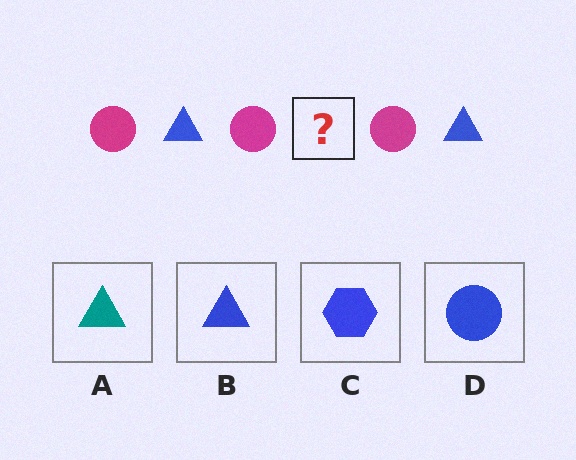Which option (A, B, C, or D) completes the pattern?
B.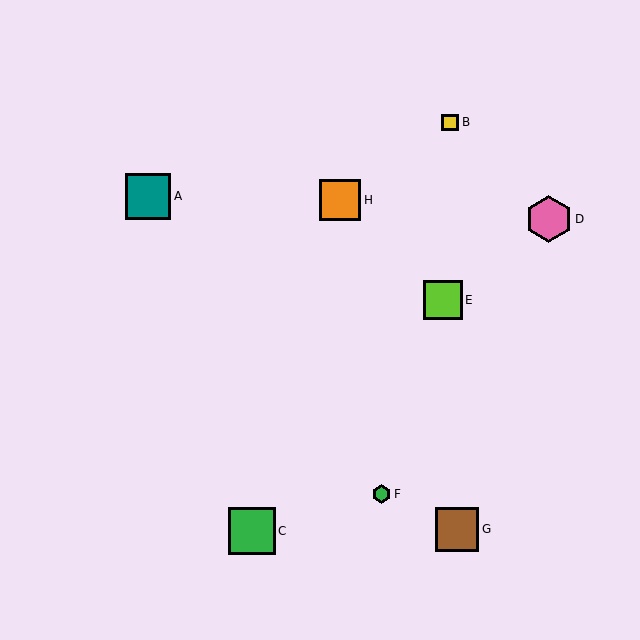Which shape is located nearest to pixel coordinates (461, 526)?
The brown square (labeled G) at (457, 529) is nearest to that location.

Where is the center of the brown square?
The center of the brown square is at (457, 529).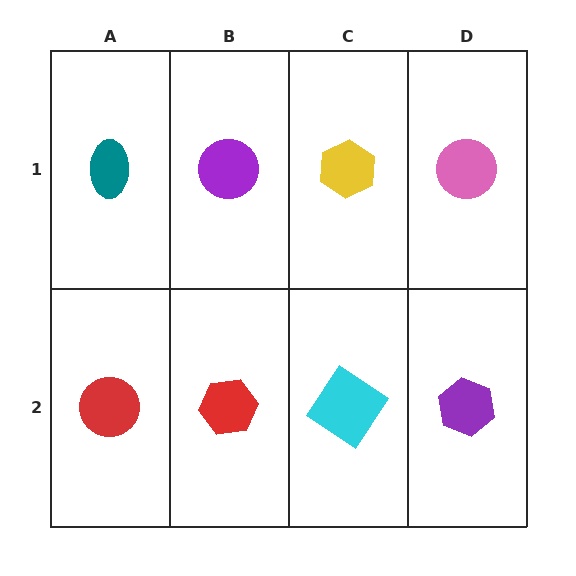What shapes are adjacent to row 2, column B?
A purple circle (row 1, column B), a red circle (row 2, column A), a cyan diamond (row 2, column C).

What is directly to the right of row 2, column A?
A red hexagon.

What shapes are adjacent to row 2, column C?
A yellow hexagon (row 1, column C), a red hexagon (row 2, column B), a purple hexagon (row 2, column D).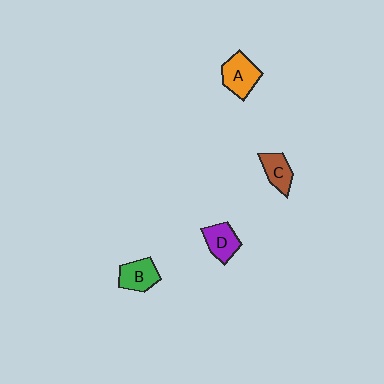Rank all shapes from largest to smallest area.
From largest to smallest: A (orange), B (green), D (purple), C (brown).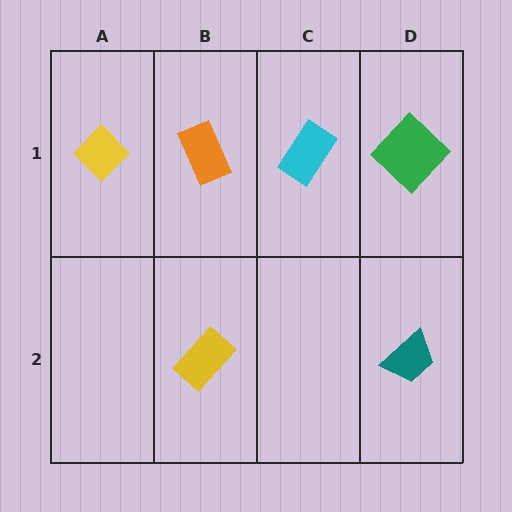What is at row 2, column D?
A teal trapezoid.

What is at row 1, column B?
An orange rectangle.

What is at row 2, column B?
A yellow rectangle.